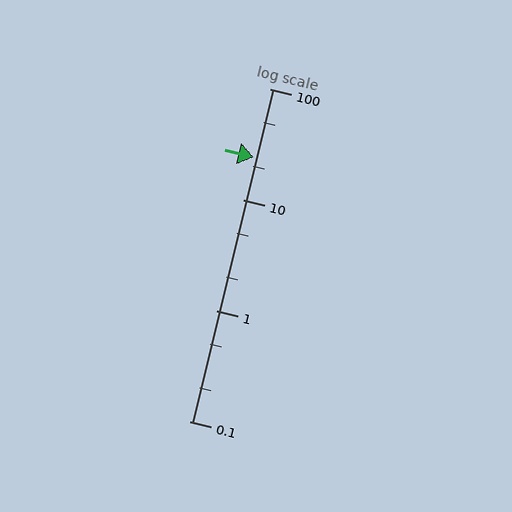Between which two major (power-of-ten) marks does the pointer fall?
The pointer is between 10 and 100.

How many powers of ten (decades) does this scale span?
The scale spans 3 decades, from 0.1 to 100.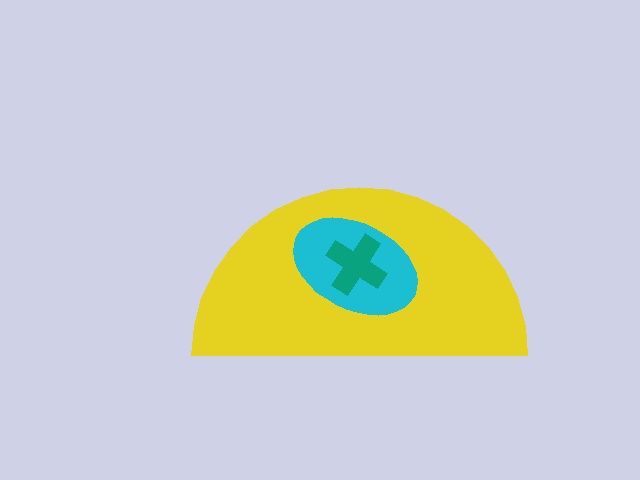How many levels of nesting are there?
3.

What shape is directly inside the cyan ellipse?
The teal cross.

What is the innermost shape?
The teal cross.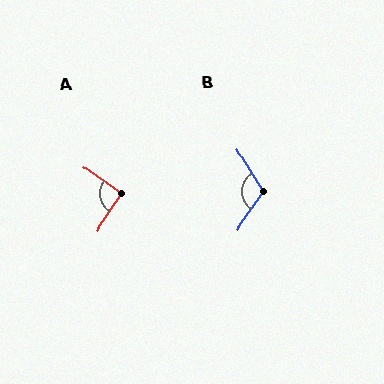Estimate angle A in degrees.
Approximately 92 degrees.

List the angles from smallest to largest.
A (92°), B (113°).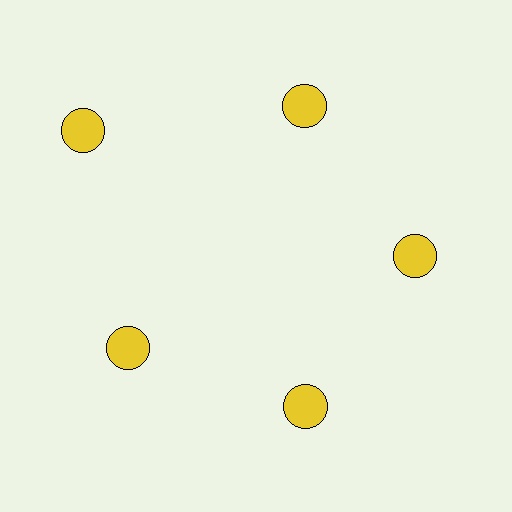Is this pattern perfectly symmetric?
No. The 5 yellow circles are arranged in a ring, but one element near the 10 o'clock position is pushed outward from the center, breaking the 5-fold rotational symmetry.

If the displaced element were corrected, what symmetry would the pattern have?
It would have 5-fold rotational symmetry — the pattern would map onto itself every 72 degrees.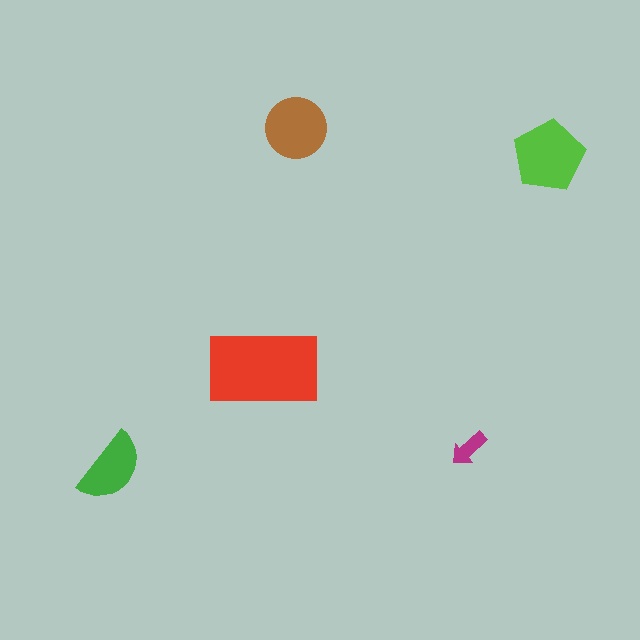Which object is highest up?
The brown circle is topmost.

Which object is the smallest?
The magenta arrow.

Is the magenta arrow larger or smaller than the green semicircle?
Smaller.